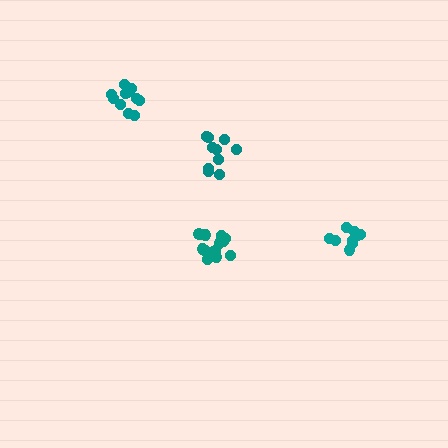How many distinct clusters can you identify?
There are 4 distinct clusters.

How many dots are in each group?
Group 1: 14 dots, Group 2: 11 dots, Group 3: 10 dots, Group 4: 9 dots (44 total).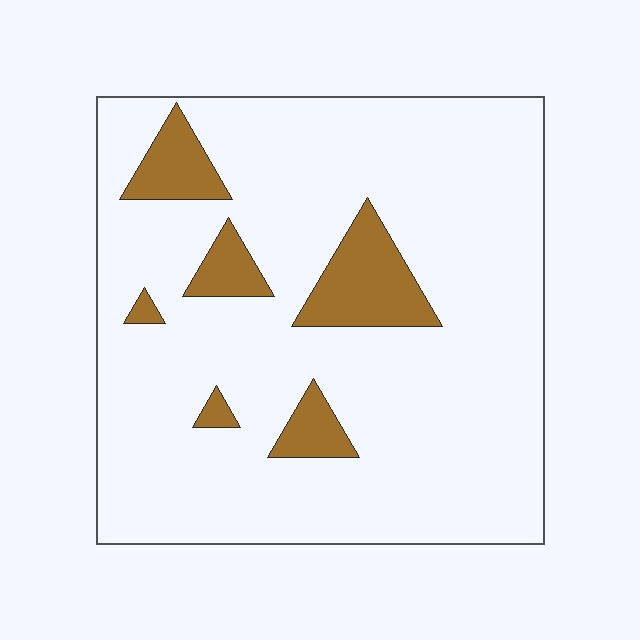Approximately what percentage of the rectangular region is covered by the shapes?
Approximately 10%.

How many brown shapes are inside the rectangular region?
6.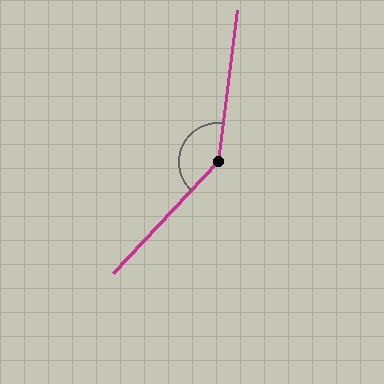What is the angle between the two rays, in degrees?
Approximately 144 degrees.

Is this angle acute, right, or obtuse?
It is obtuse.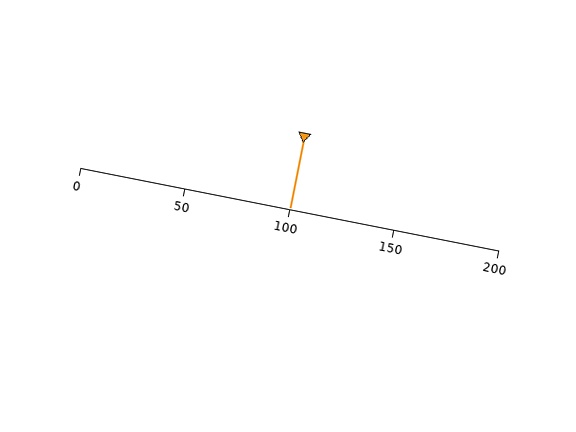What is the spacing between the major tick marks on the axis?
The major ticks are spaced 50 apart.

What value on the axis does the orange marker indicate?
The marker indicates approximately 100.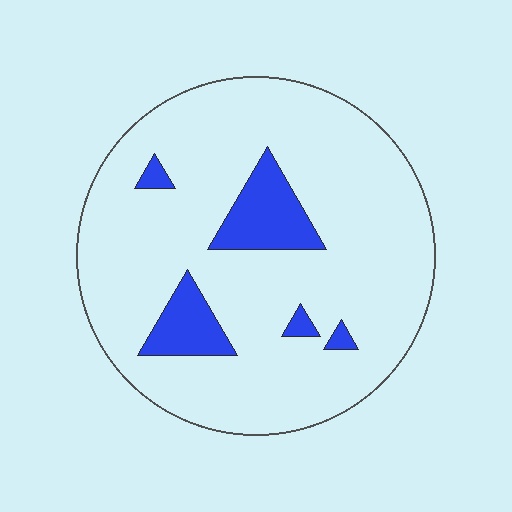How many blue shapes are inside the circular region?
5.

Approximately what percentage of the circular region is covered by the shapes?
Approximately 15%.